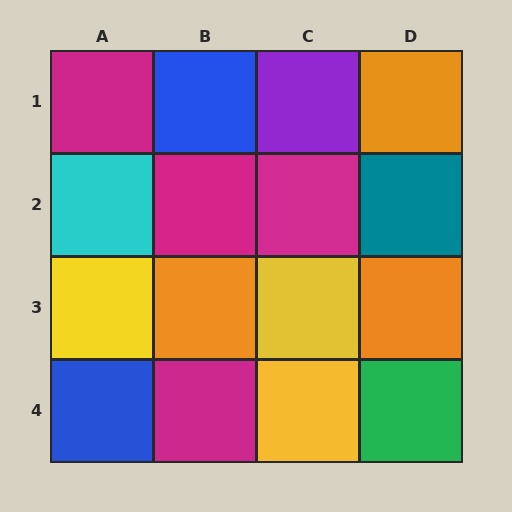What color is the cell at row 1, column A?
Magenta.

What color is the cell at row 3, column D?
Orange.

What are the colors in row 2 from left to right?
Cyan, magenta, magenta, teal.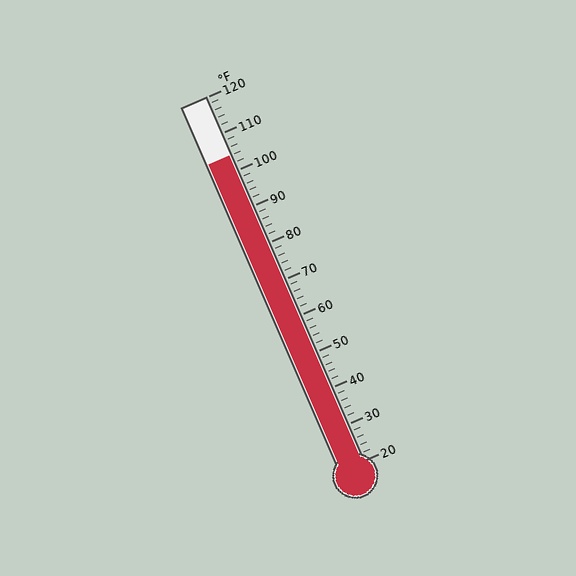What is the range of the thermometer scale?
The thermometer scale ranges from 20°F to 120°F.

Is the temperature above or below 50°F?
The temperature is above 50°F.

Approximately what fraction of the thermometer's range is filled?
The thermometer is filled to approximately 85% of its range.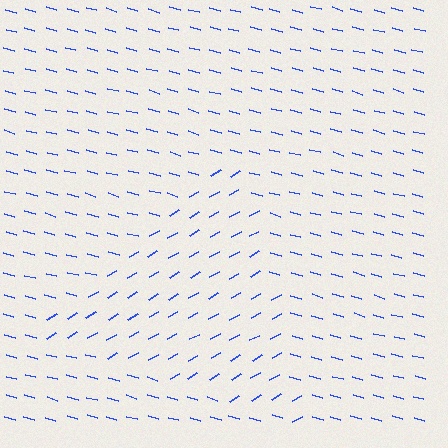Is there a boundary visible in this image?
Yes, there is a texture boundary formed by a change in line orientation.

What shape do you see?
I see a triangle.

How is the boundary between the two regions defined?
The boundary is defined purely by a change in line orientation (approximately 45 degrees difference). All lines are the same color and thickness.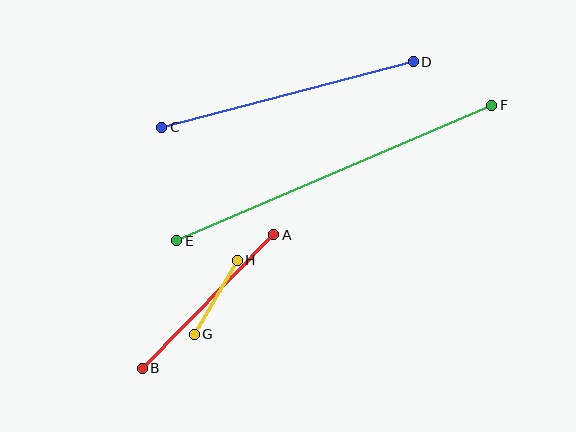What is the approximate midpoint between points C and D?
The midpoint is at approximately (288, 95) pixels.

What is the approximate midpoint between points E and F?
The midpoint is at approximately (334, 173) pixels.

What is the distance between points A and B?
The distance is approximately 187 pixels.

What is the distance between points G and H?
The distance is approximately 86 pixels.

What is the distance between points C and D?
The distance is approximately 260 pixels.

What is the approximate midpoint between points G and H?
The midpoint is at approximately (216, 297) pixels.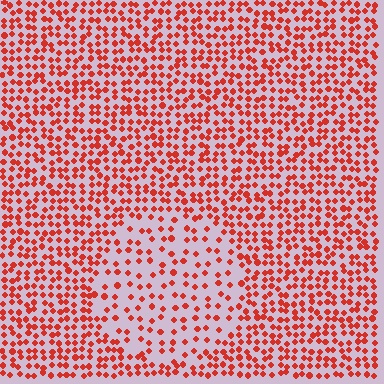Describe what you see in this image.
The image contains small red elements arranged at two different densities. A circle-shaped region is visible where the elements are less densely packed than the surrounding area.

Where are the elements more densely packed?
The elements are more densely packed outside the circle boundary.